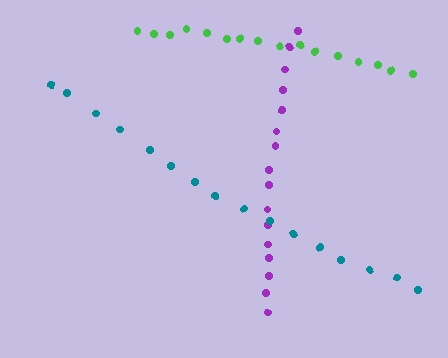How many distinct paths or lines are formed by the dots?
There are 3 distinct paths.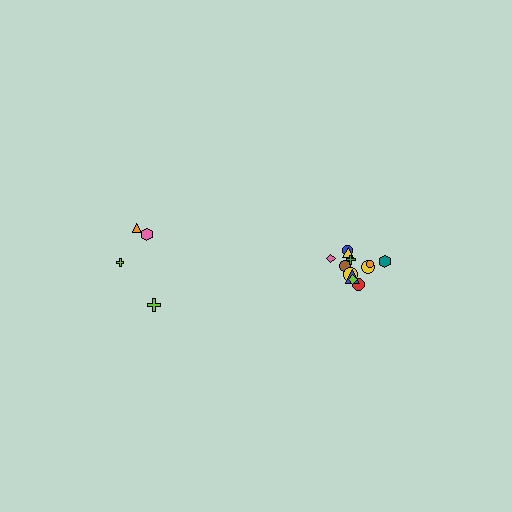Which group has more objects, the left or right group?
The right group.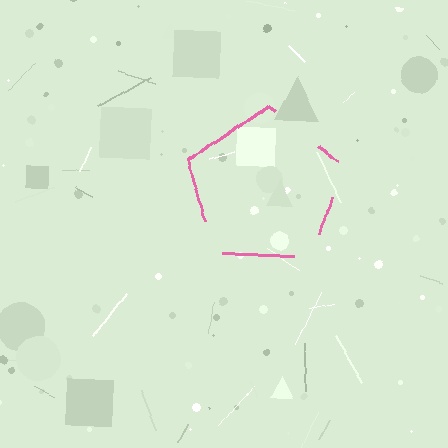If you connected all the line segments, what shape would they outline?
They would outline a pentagon.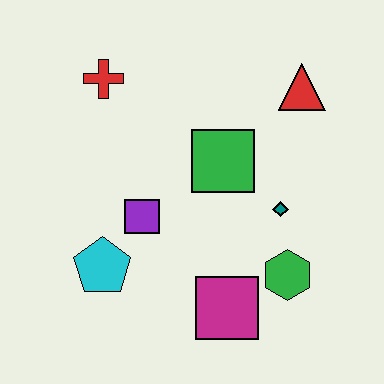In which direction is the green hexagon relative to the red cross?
The green hexagon is below the red cross.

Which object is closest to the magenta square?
The green hexagon is closest to the magenta square.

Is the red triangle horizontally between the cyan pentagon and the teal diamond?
No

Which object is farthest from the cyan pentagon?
The red triangle is farthest from the cyan pentagon.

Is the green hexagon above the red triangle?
No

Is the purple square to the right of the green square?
No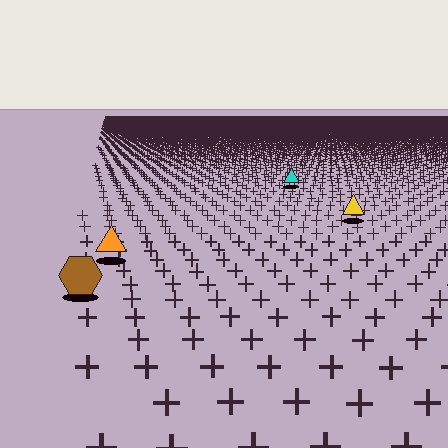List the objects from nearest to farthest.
From nearest to farthest: the brown hexagon, the orange triangle, the yellow triangle, the cyan triangle.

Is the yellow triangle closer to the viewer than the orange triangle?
No. The orange triangle is closer — you can tell from the texture gradient: the ground texture is coarser near it.